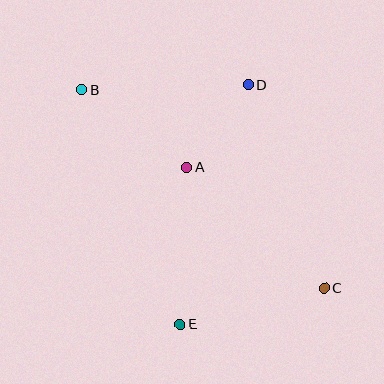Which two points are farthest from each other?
Points B and C are farthest from each other.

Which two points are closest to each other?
Points A and D are closest to each other.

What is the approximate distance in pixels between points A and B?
The distance between A and B is approximately 131 pixels.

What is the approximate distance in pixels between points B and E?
The distance between B and E is approximately 254 pixels.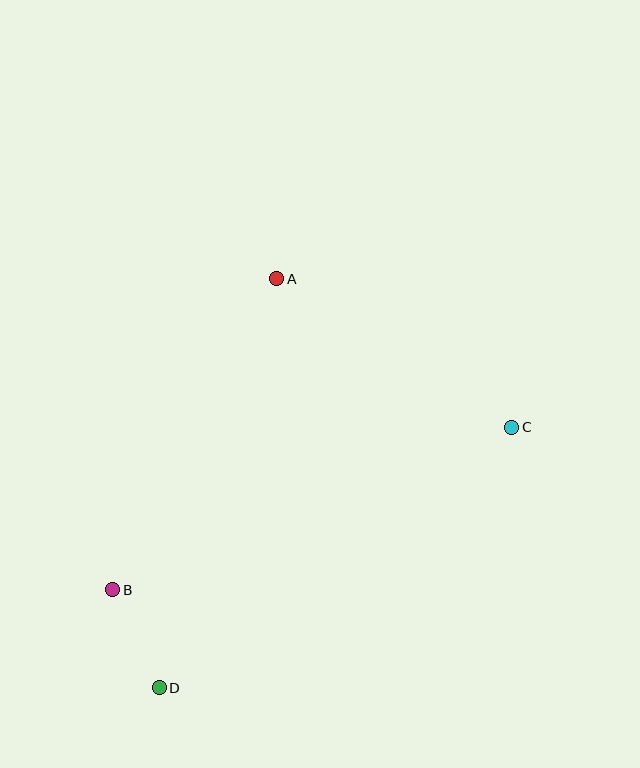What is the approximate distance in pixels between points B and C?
The distance between B and C is approximately 431 pixels.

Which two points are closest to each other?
Points B and D are closest to each other.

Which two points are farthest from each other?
Points C and D are farthest from each other.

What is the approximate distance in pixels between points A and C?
The distance between A and C is approximately 278 pixels.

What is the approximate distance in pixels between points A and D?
The distance between A and D is approximately 425 pixels.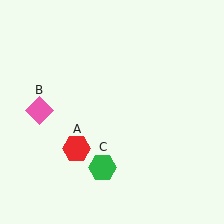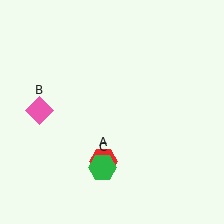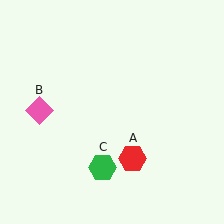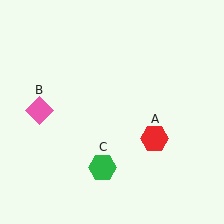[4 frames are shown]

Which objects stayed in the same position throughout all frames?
Pink diamond (object B) and green hexagon (object C) remained stationary.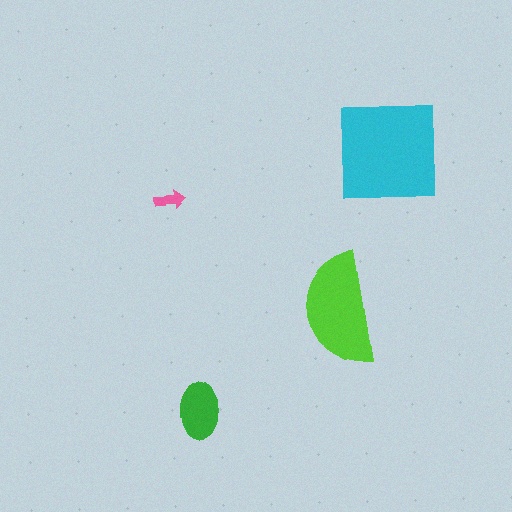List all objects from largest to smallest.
The cyan square, the lime semicircle, the green ellipse, the pink arrow.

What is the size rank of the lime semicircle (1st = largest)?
2nd.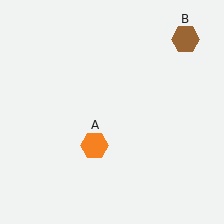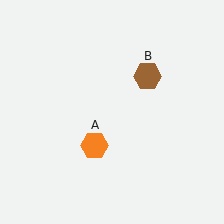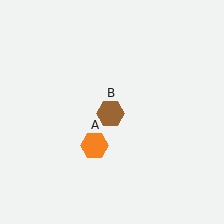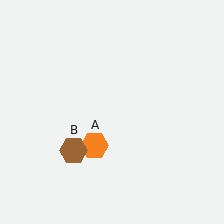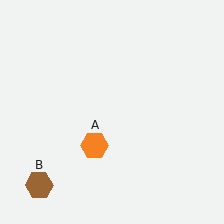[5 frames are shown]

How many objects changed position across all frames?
1 object changed position: brown hexagon (object B).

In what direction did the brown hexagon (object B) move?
The brown hexagon (object B) moved down and to the left.